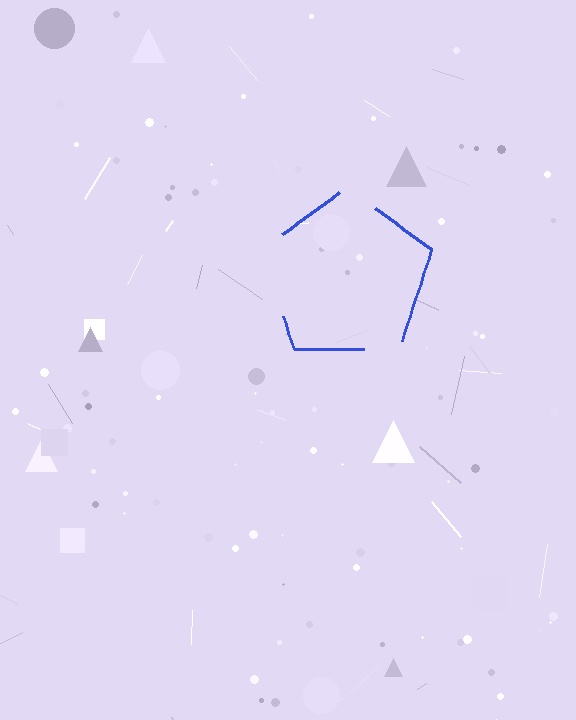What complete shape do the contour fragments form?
The contour fragments form a pentagon.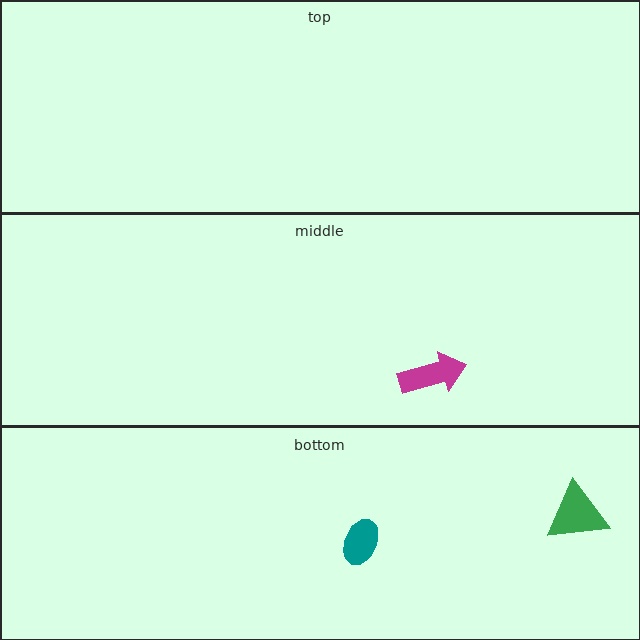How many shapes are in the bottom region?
2.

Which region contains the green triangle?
The bottom region.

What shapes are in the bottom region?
The green triangle, the teal ellipse.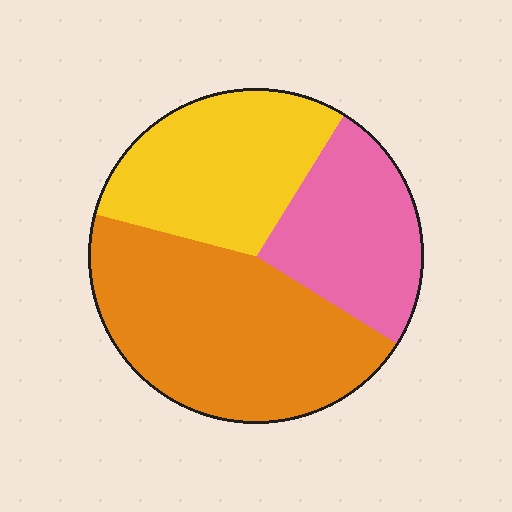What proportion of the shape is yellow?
Yellow takes up between a quarter and a half of the shape.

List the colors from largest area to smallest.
From largest to smallest: orange, yellow, pink.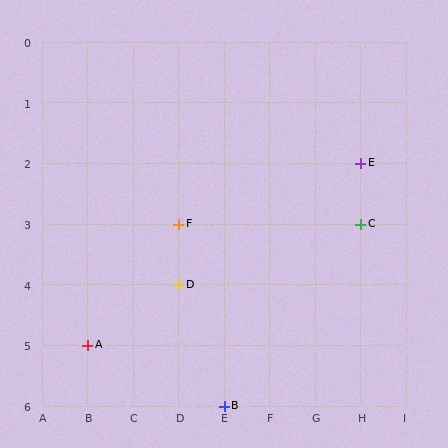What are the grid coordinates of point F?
Point F is at grid coordinates (D, 3).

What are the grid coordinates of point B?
Point B is at grid coordinates (E, 6).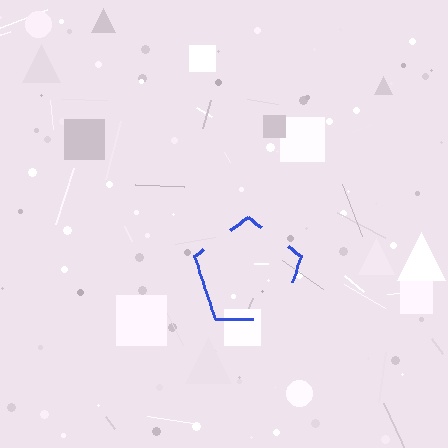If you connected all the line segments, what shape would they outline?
They would outline a pentagon.